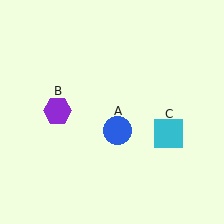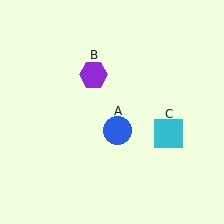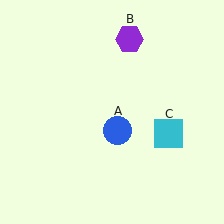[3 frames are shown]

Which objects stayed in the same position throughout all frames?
Blue circle (object A) and cyan square (object C) remained stationary.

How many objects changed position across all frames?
1 object changed position: purple hexagon (object B).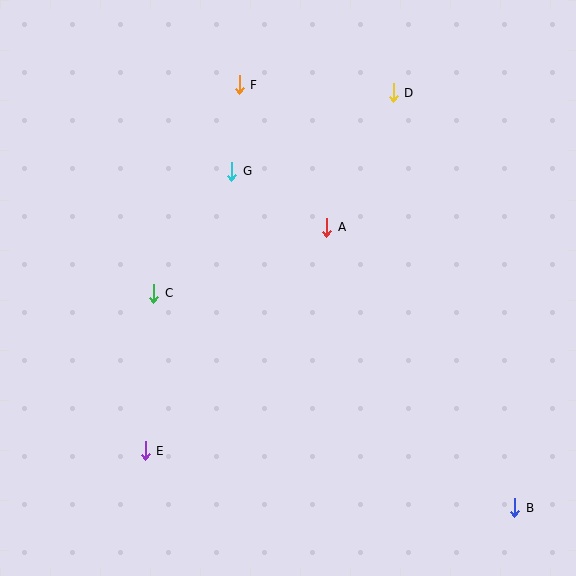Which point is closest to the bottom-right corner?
Point B is closest to the bottom-right corner.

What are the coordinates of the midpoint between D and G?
The midpoint between D and G is at (312, 132).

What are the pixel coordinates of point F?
Point F is at (239, 85).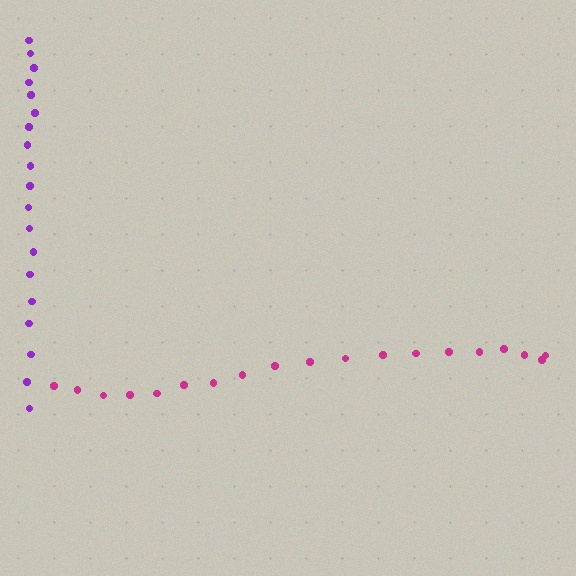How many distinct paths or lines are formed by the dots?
There are 2 distinct paths.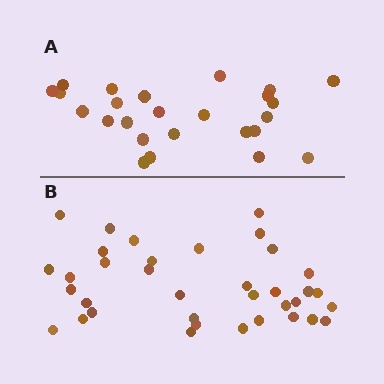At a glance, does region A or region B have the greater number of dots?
Region B (the bottom region) has more dots.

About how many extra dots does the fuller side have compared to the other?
Region B has roughly 12 or so more dots than region A.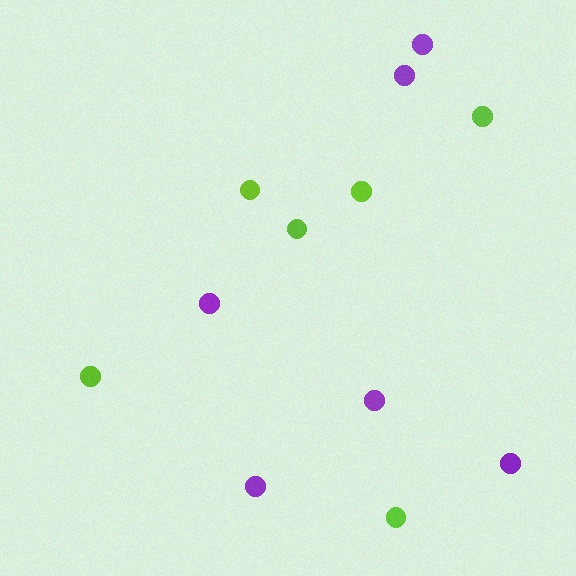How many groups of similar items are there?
There are 2 groups: one group of purple circles (6) and one group of lime circles (6).